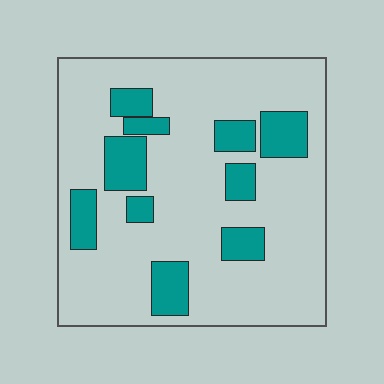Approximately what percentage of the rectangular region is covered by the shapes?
Approximately 20%.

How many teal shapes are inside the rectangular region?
10.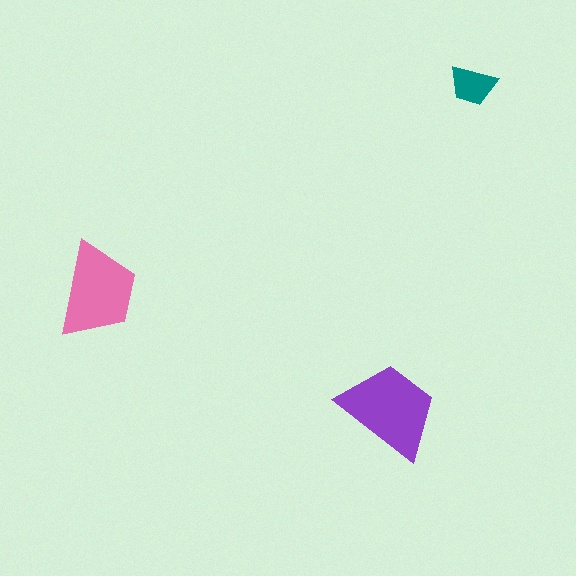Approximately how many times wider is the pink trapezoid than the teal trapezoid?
About 2 times wider.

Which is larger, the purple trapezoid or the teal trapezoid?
The purple one.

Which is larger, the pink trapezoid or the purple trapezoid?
The purple one.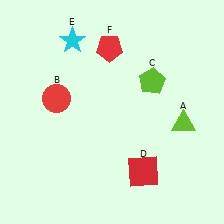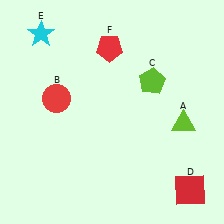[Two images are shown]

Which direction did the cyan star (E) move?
The cyan star (E) moved left.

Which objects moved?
The objects that moved are: the red square (D), the cyan star (E).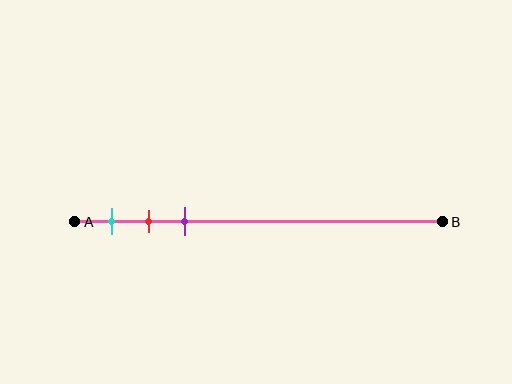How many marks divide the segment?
There are 3 marks dividing the segment.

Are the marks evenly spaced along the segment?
Yes, the marks are approximately evenly spaced.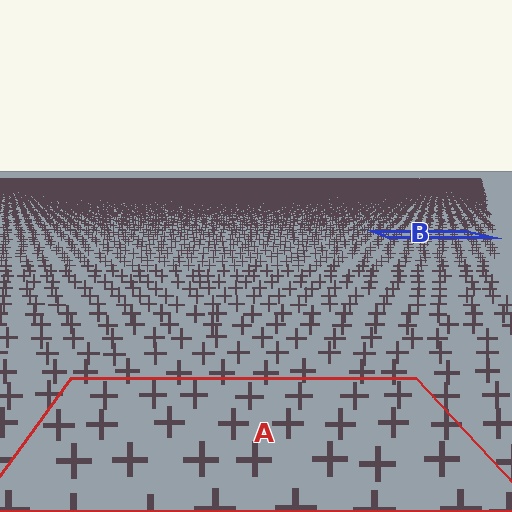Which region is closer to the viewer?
Region A is closer. The texture elements there are larger and more spread out.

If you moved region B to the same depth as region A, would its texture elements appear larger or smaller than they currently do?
They would appear larger. At a closer depth, the same texture elements are projected at a bigger on-screen size.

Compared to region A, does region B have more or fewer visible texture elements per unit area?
Region B has more texture elements per unit area — they are packed more densely because it is farther away.